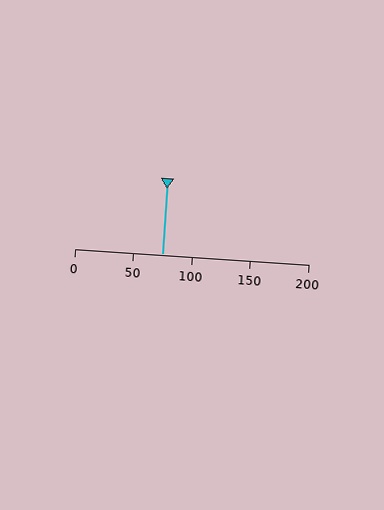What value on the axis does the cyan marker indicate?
The marker indicates approximately 75.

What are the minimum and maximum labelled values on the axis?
The axis runs from 0 to 200.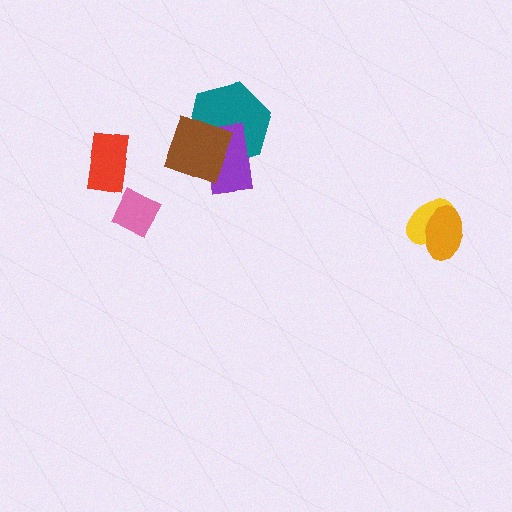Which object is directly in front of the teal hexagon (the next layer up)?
The purple rectangle is directly in front of the teal hexagon.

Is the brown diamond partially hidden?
No, no other shape covers it.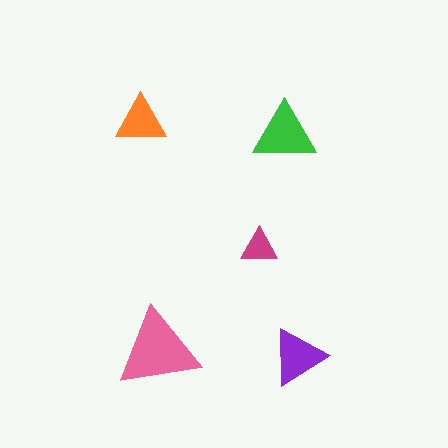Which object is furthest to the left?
The orange triangle is leftmost.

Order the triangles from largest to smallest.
the pink one, the green one, the purple one, the orange one, the magenta one.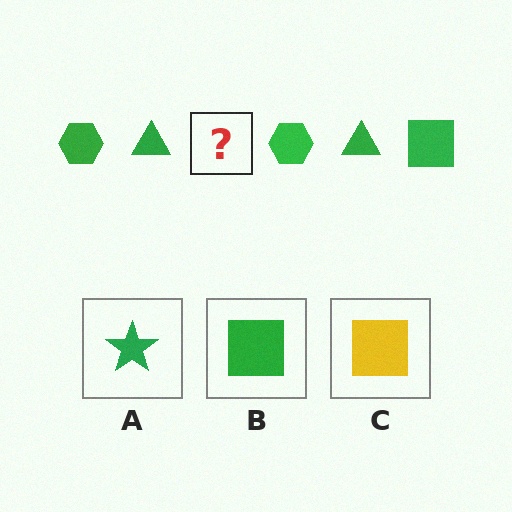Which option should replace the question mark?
Option B.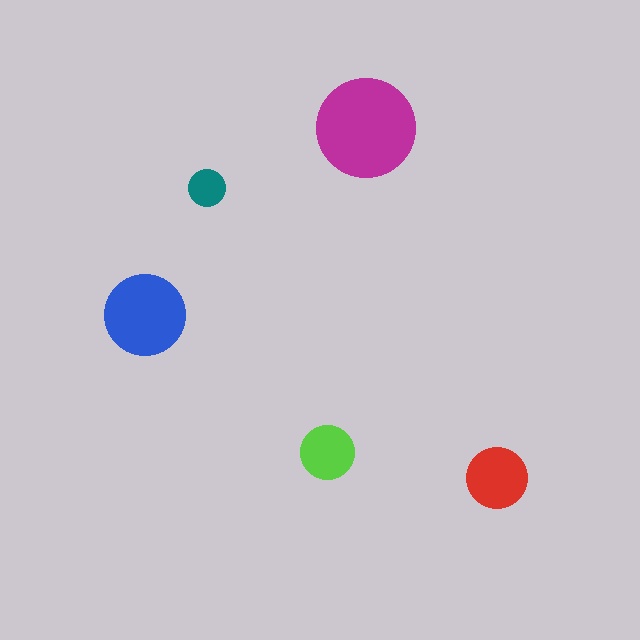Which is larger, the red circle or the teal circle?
The red one.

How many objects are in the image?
There are 5 objects in the image.